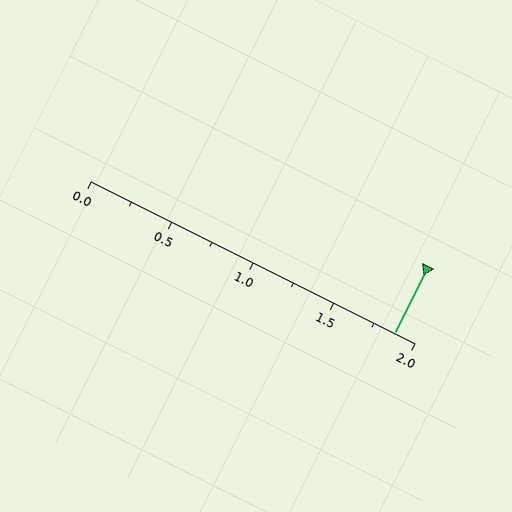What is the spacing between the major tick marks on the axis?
The major ticks are spaced 0.5 apart.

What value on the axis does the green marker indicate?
The marker indicates approximately 1.88.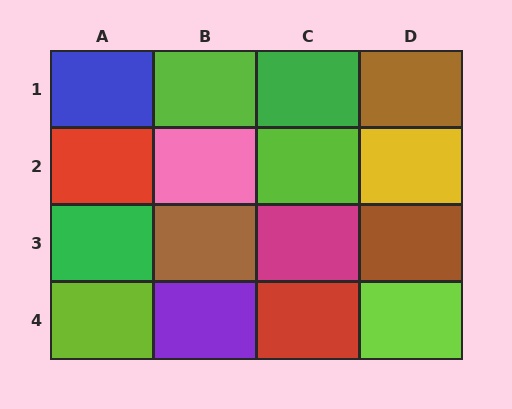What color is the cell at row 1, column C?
Green.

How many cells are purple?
1 cell is purple.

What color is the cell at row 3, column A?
Green.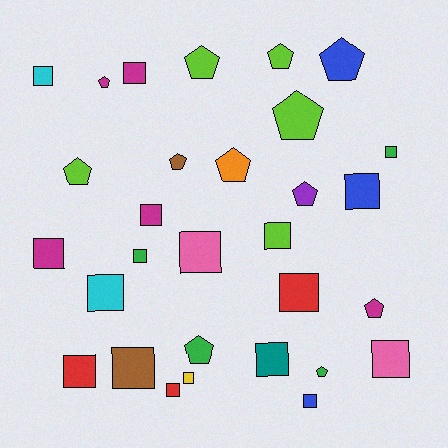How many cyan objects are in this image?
There are 2 cyan objects.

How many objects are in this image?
There are 30 objects.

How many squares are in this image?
There are 18 squares.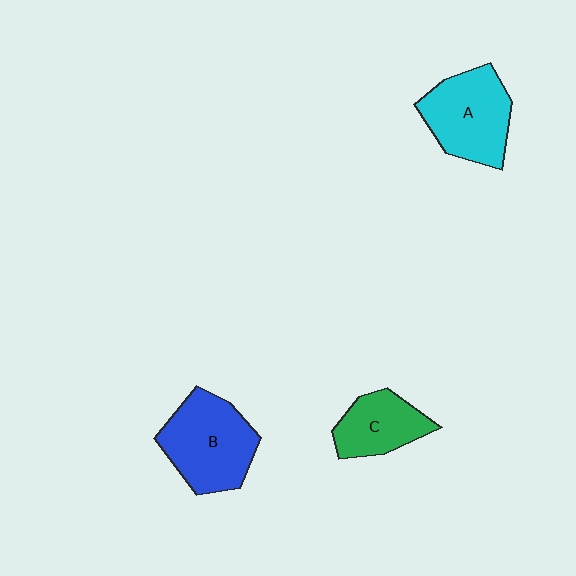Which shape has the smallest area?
Shape C (green).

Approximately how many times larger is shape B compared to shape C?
Approximately 1.5 times.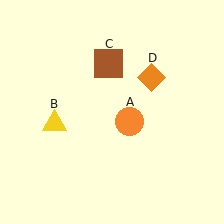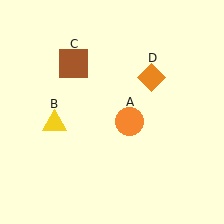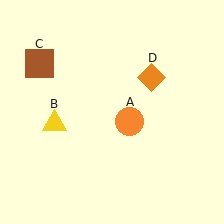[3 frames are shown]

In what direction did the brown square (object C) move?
The brown square (object C) moved left.